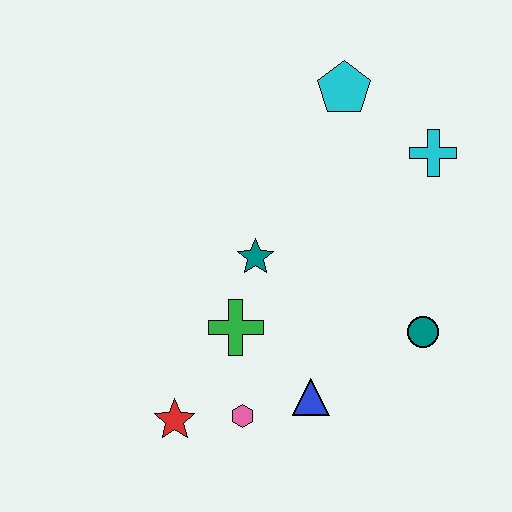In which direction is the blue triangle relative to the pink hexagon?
The blue triangle is to the right of the pink hexagon.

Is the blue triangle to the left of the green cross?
No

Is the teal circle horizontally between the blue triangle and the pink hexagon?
No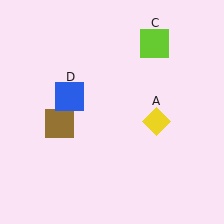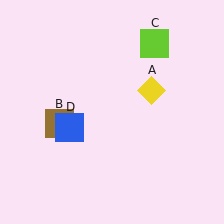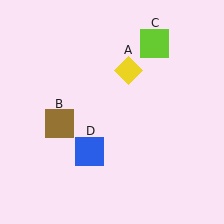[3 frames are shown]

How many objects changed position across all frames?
2 objects changed position: yellow diamond (object A), blue square (object D).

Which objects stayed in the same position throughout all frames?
Brown square (object B) and lime square (object C) remained stationary.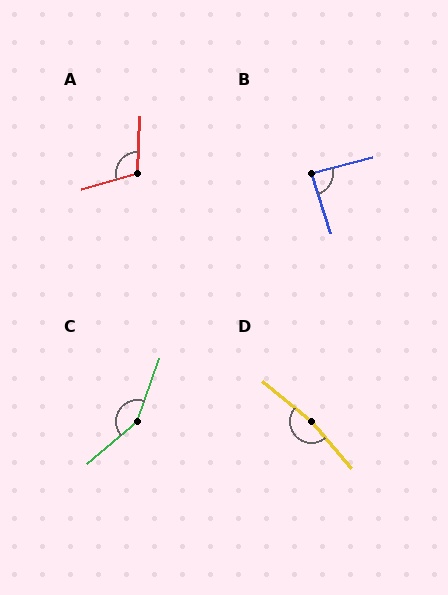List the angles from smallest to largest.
B (86°), A (109°), C (151°), D (169°).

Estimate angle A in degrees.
Approximately 109 degrees.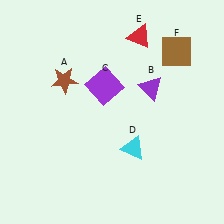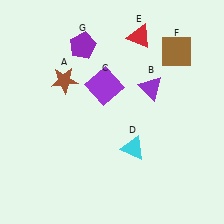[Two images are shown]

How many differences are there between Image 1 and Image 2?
There is 1 difference between the two images.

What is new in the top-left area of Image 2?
A purple pentagon (G) was added in the top-left area of Image 2.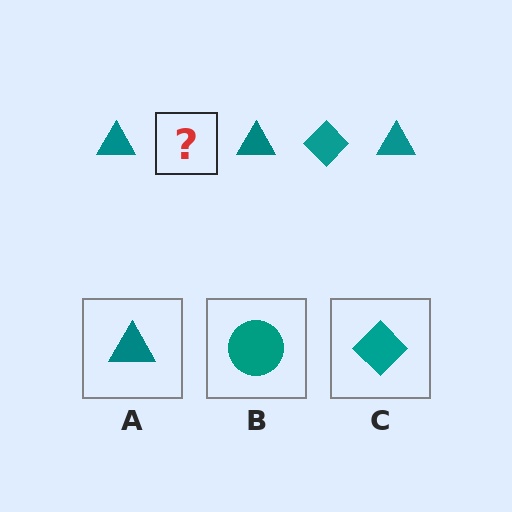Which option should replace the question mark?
Option C.